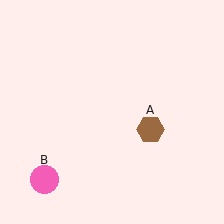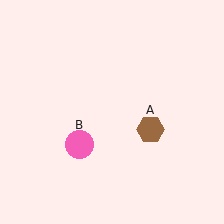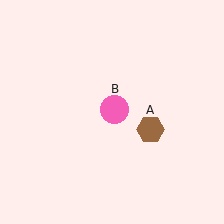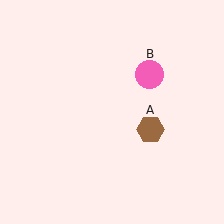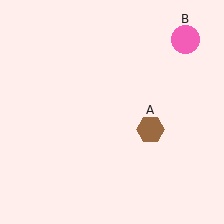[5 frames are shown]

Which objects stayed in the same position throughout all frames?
Brown hexagon (object A) remained stationary.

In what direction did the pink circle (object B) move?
The pink circle (object B) moved up and to the right.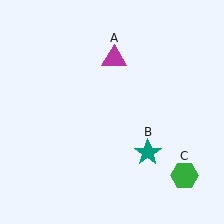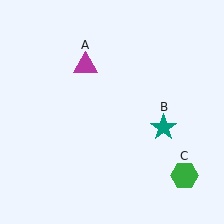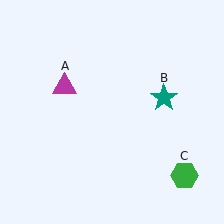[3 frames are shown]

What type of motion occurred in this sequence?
The magenta triangle (object A), teal star (object B) rotated counterclockwise around the center of the scene.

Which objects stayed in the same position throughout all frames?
Green hexagon (object C) remained stationary.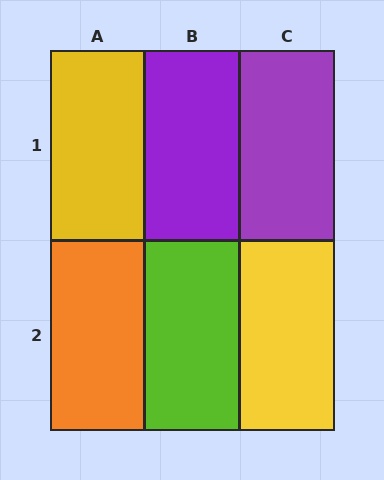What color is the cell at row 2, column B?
Lime.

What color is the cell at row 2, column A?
Orange.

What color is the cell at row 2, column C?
Yellow.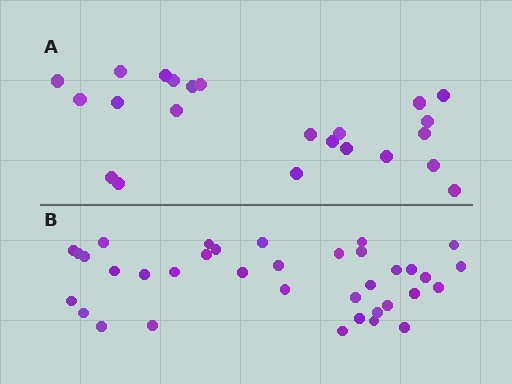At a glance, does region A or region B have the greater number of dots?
Region B (the bottom region) has more dots.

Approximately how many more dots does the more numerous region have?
Region B has approximately 15 more dots than region A.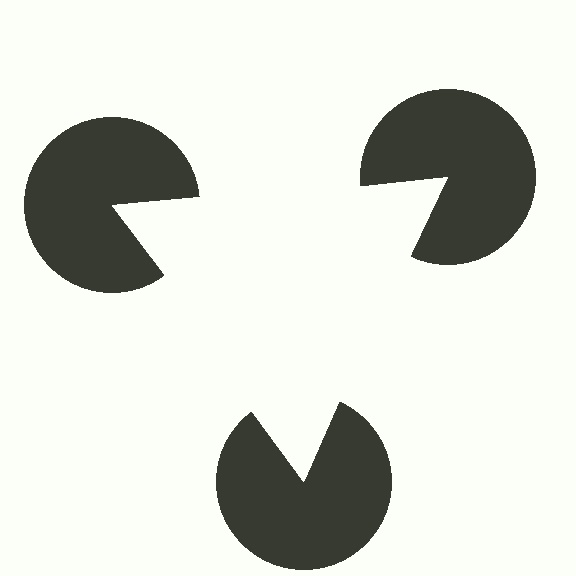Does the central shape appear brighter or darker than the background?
It typically appears slightly brighter than the background, even though no actual brightness change is drawn.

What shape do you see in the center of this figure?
An illusory triangle — its edges are inferred from the aligned wedge cuts in the pac-man discs, not physically drawn.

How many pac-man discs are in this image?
There are 3 — one at each vertex of the illusory triangle.